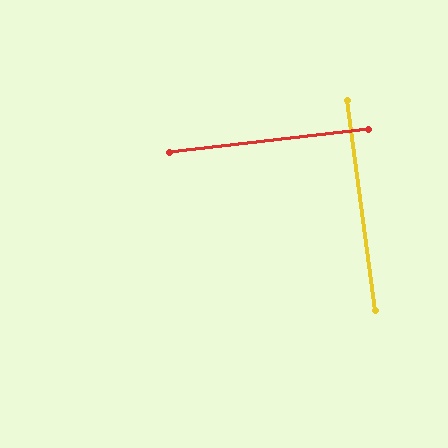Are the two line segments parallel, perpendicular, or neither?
Perpendicular — they meet at approximately 89°.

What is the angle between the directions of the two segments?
Approximately 89 degrees.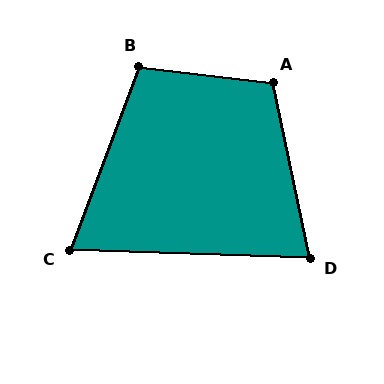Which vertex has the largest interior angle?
A, at approximately 109 degrees.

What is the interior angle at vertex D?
Approximately 76 degrees (acute).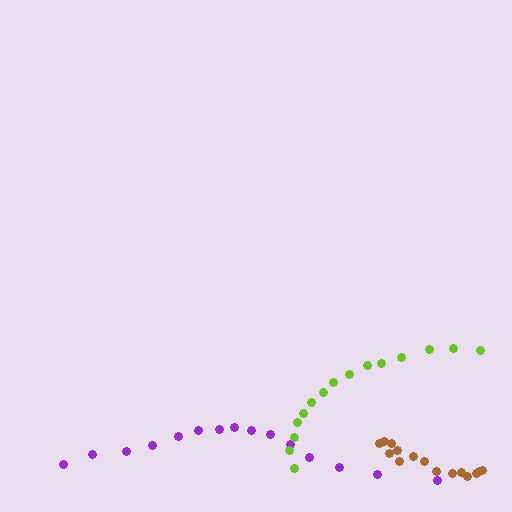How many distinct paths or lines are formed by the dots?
There are 3 distinct paths.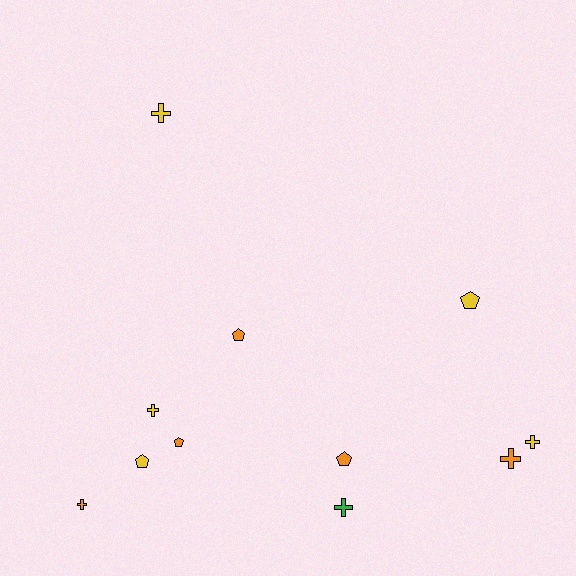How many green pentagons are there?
There are no green pentagons.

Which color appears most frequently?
Yellow, with 5 objects.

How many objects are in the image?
There are 11 objects.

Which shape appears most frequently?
Cross, with 6 objects.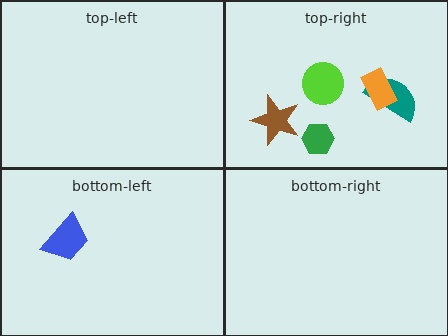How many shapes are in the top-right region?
5.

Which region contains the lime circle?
The top-right region.